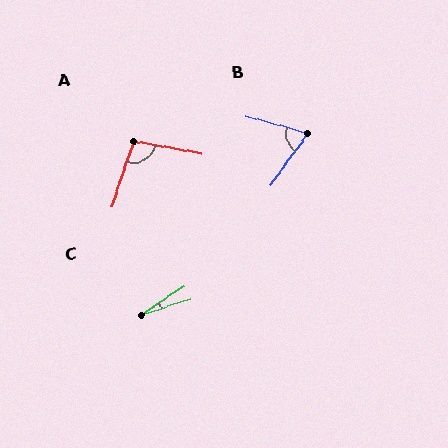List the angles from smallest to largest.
C (15°), B (70°), A (98°).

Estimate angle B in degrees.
Approximately 70 degrees.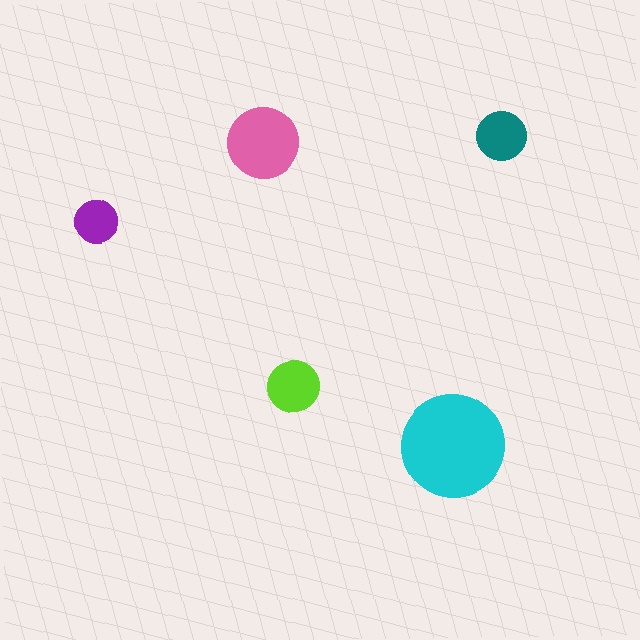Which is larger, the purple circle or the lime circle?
The lime one.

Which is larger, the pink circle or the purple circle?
The pink one.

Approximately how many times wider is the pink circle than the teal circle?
About 1.5 times wider.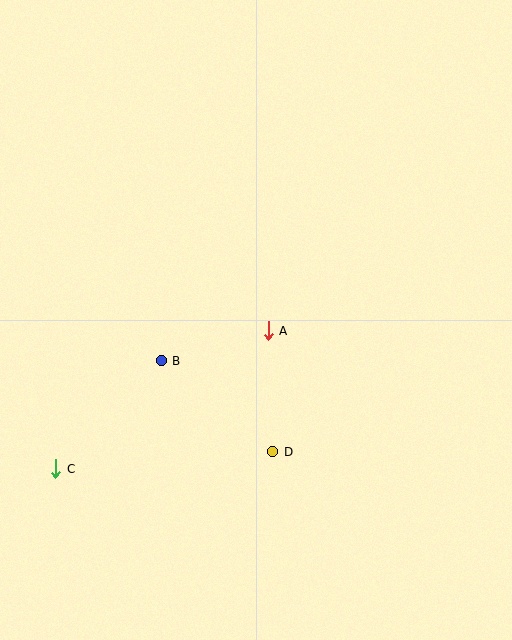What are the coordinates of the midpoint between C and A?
The midpoint between C and A is at (162, 400).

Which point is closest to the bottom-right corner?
Point D is closest to the bottom-right corner.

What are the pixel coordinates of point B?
Point B is at (161, 361).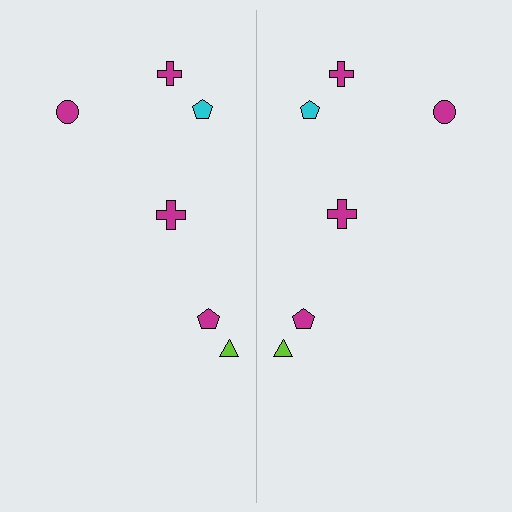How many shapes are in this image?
There are 12 shapes in this image.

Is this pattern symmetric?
Yes, this pattern has bilateral (reflection) symmetry.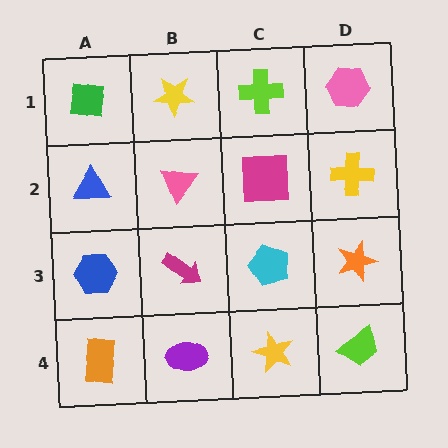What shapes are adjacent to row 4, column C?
A cyan pentagon (row 3, column C), a purple ellipse (row 4, column B), a lime trapezoid (row 4, column D).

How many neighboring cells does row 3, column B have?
4.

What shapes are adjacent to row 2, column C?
A lime cross (row 1, column C), a cyan pentagon (row 3, column C), a pink triangle (row 2, column B), a yellow cross (row 2, column D).